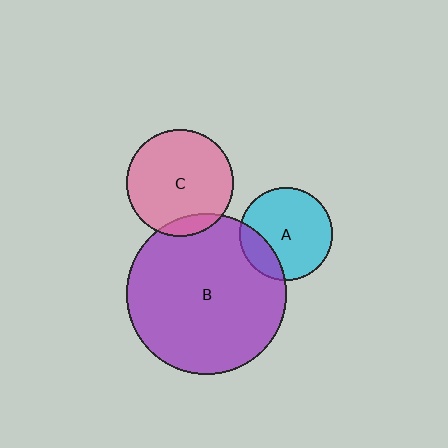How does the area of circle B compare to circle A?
Approximately 3.0 times.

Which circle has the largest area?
Circle B (purple).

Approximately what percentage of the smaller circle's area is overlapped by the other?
Approximately 10%.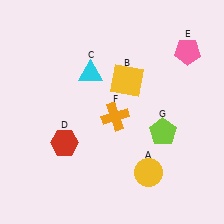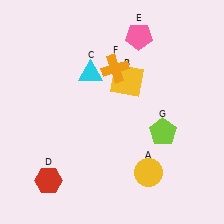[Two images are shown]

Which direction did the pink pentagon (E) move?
The pink pentagon (E) moved left.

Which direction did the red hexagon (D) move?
The red hexagon (D) moved down.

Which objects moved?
The objects that moved are: the red hexagon (D), the pink pentagon (E), the orange cross (F).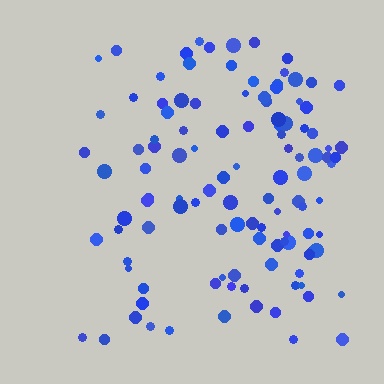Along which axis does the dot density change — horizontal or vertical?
Horizontal.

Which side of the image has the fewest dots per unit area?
The left.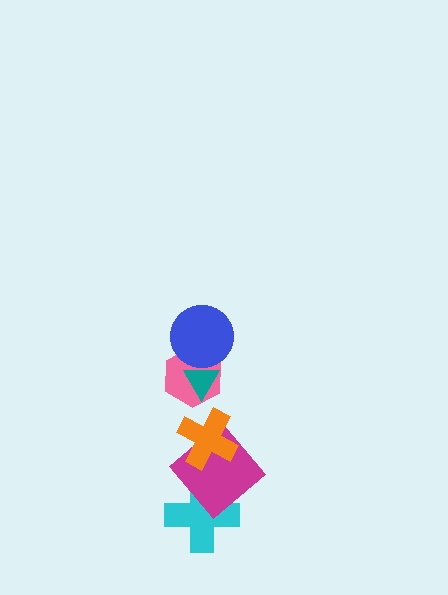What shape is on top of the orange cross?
The pink hexagon is on top of the orange cross.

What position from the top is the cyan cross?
The cyan cross is 6th from the top.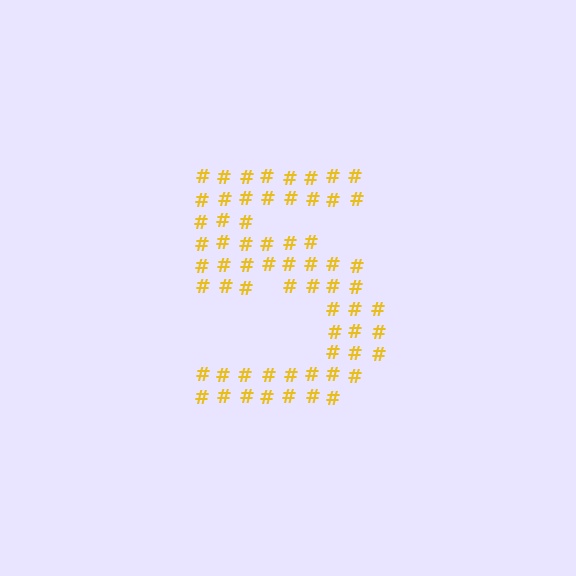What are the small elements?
The small elements are hash symbols.